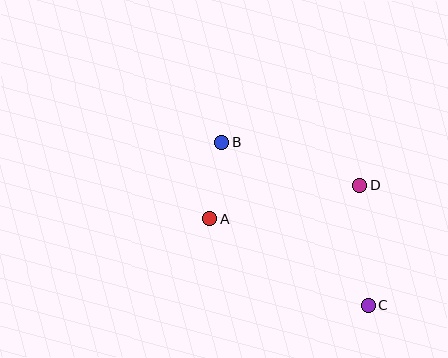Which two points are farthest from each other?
Points B and C are farthest from each other.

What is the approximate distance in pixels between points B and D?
The distance between B and D is approximately 144 pixels.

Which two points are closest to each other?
Points A and B are closest to each other.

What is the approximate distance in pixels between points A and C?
The distance between A and C is approximately 181 pixels.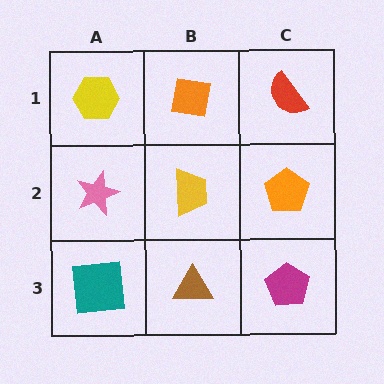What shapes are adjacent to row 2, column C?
A red semicircle (row 1, column C), a magenta pentagon (row 3, column C), a yellow trapezoid (row 2, column B).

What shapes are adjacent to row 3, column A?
A pink star (row 2, column A), a brown triangle (row 3, column B).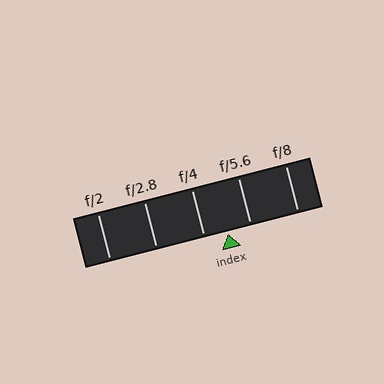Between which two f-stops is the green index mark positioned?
The index mark is between f/4 and f/5.6.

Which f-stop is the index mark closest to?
The index mark is closest to f/5.6.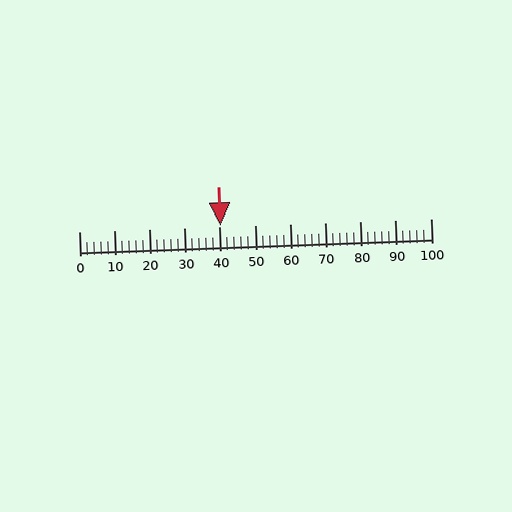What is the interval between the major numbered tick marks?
The major tick marks are spaced 10 units apart.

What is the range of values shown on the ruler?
The ruler shows values from 0 to 100.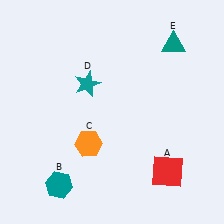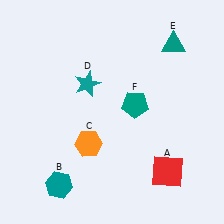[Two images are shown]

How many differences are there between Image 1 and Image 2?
There is 1 difference between the two images.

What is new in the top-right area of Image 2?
A teal pentagon (F) was added in the top-right area of Image 2.